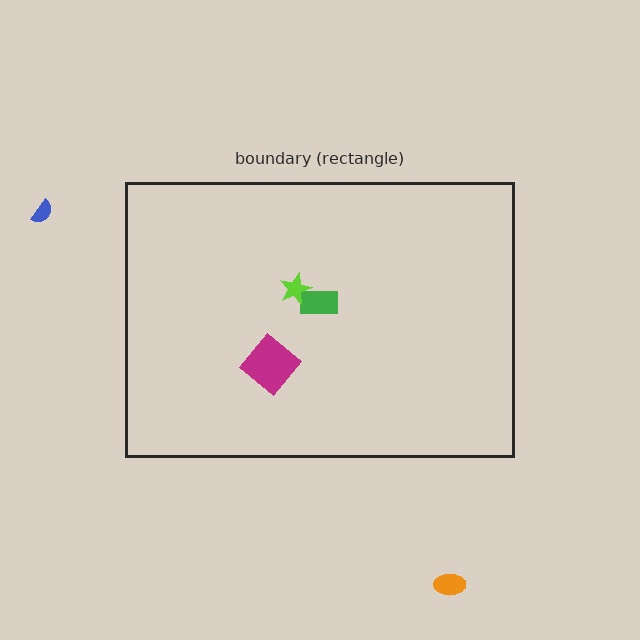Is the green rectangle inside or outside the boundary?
Inside.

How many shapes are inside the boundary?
3 inside, 2 outside.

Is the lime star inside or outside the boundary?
Inside.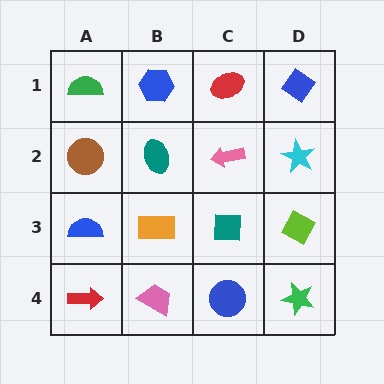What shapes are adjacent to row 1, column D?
A cyan star (row 2, column D), a red ellipse (row 1, column C).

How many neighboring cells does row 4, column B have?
3.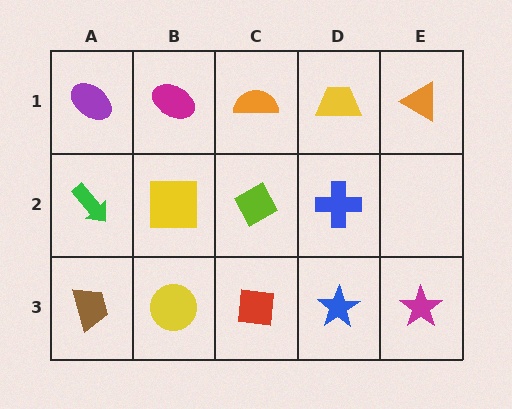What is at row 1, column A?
A purple ellipse.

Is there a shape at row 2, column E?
No, that cell is empty.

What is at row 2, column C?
A lime diamond.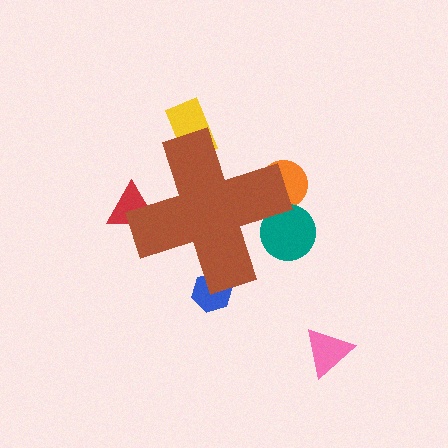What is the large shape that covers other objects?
A brown cross.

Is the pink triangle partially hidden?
No, the pink triangle is fully visible.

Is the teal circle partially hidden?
Yes, the teal circle is partially hidden behind the brown cross.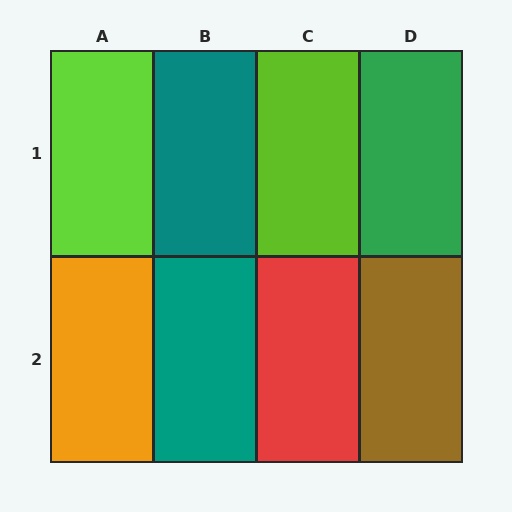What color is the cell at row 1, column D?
Green.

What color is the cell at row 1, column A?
Lime.